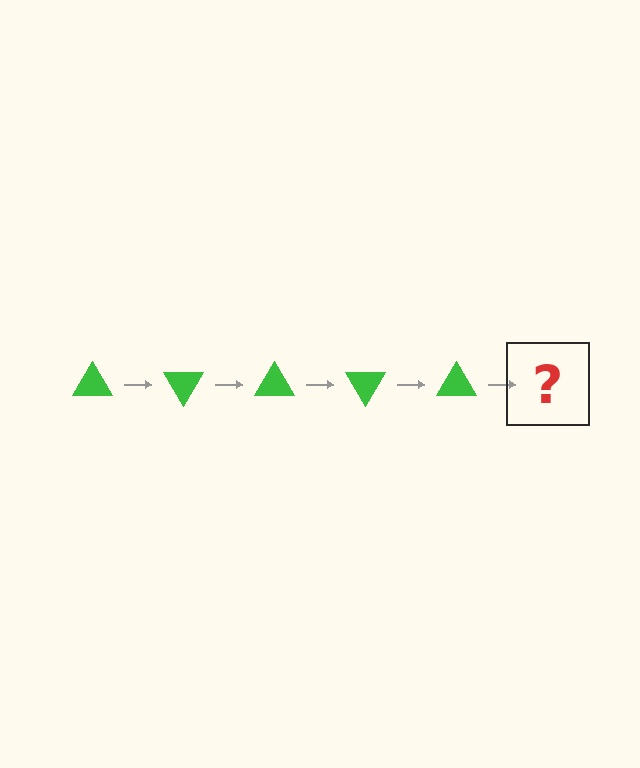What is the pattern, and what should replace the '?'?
The pattern is that the triangle rotates 60 degrees each step. The '?' should be a green triangle rotated 300 degrees.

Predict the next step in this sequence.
The next step is a green triangle rotated 300 degrees.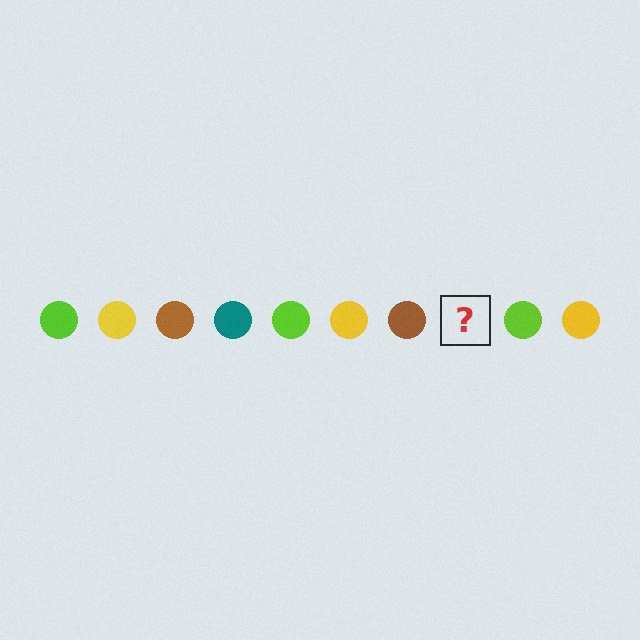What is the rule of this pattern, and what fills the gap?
The rule is that the pattern cycles through lime, yellow, brown, teal circles. The gap should be filled with a teal circle.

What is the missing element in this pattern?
The missing element is a teal circle.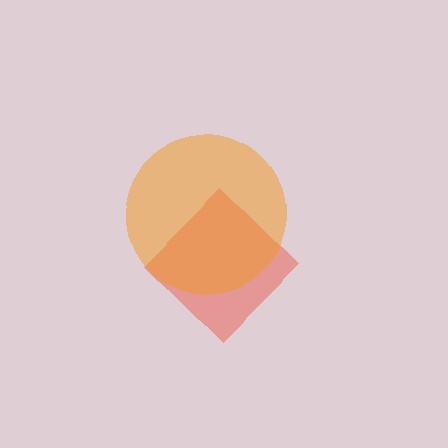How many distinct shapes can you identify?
There are 2 distinct shapes: a red diamond, an orange circle.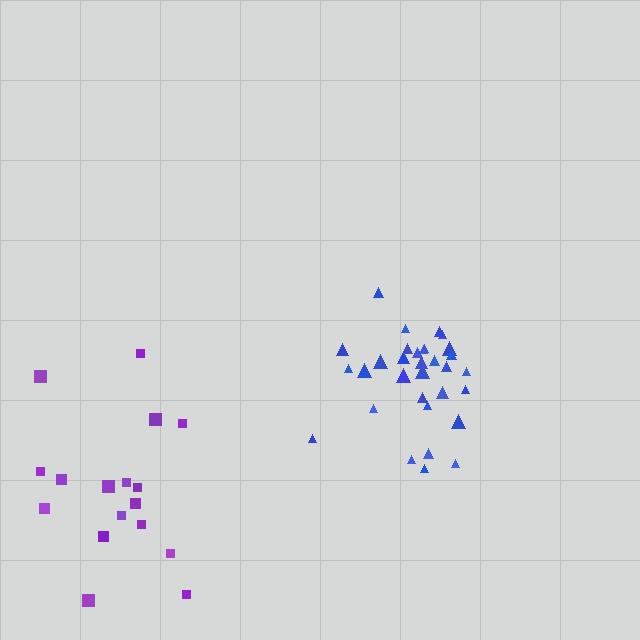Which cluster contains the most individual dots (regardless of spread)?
Blue (32).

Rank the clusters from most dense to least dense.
blue, purple.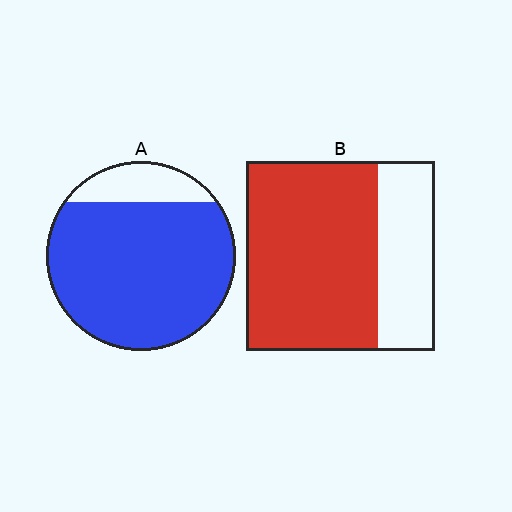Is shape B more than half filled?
Yes.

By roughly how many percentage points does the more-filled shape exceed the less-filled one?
By roughly 15 percentage points (A over B).